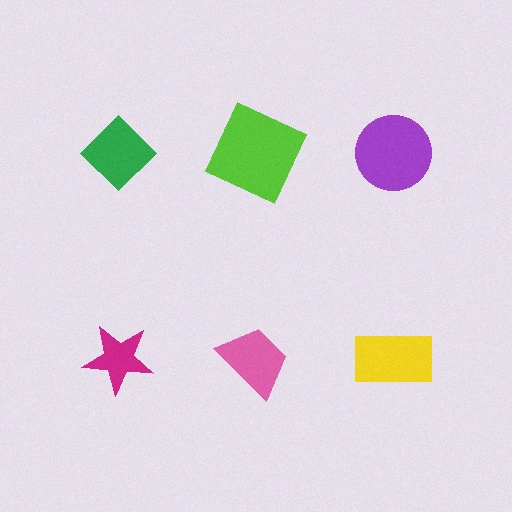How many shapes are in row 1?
3 shapes.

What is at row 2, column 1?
A magenta star.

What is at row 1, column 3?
A purple circle.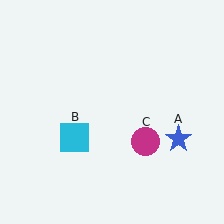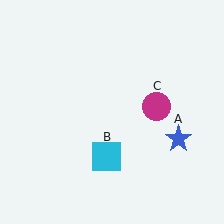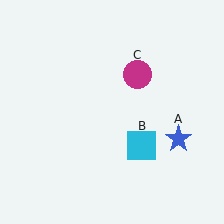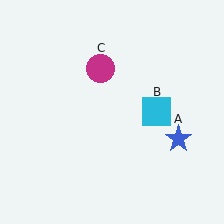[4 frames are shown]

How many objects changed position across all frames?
2 objects changed position: cyan square (object B), magenta circle (object C).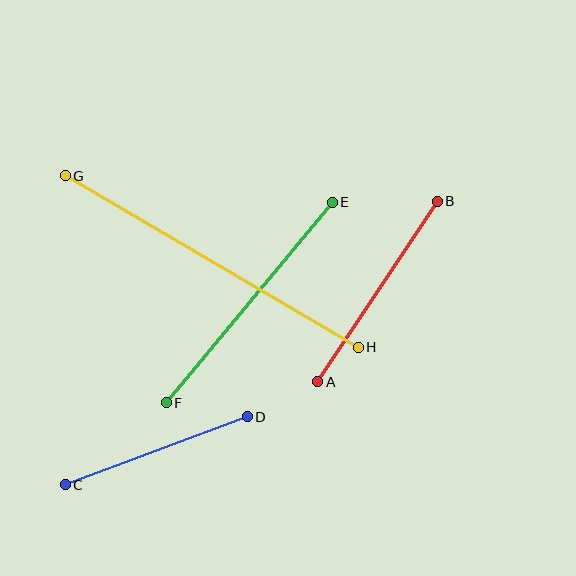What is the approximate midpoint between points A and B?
The midpoint is at approximately (377, 291) pixels.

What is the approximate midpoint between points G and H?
The midpoint is at approximately (212, 261) pixels.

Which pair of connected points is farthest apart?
Points G and H are farthest apart.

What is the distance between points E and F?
The distance is approximately 260 pixels.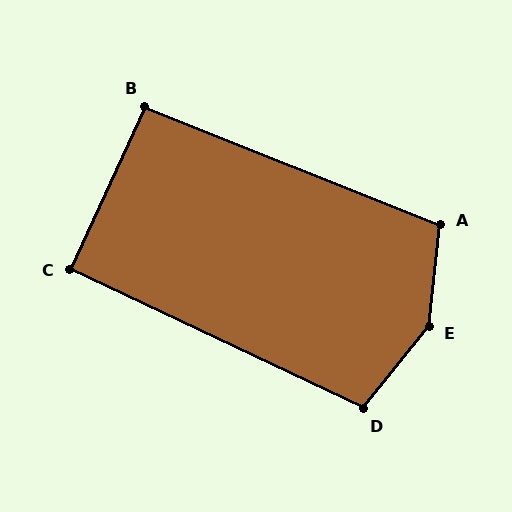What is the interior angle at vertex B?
Approximately 93 degrees (approximately right).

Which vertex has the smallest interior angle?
C, at approximately 91 degrees.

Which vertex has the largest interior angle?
E, at approximately 148 degrees.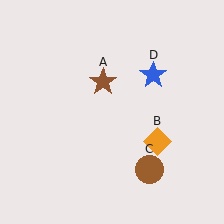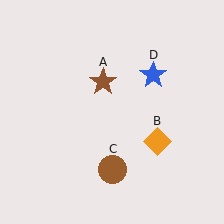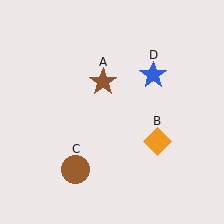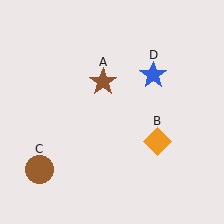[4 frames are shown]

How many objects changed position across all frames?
1 object changed position: brown circle (object C).